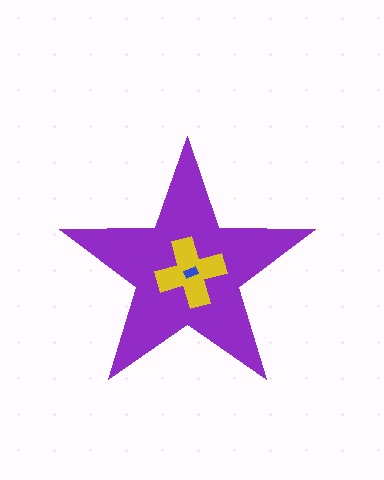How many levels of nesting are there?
3.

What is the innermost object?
The blue rectangle.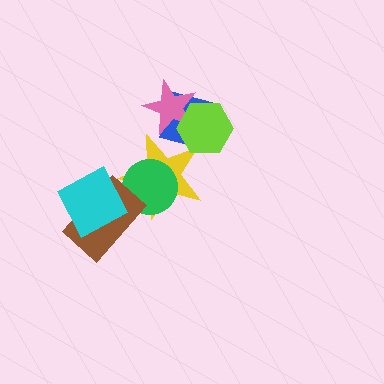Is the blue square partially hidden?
Yes, it is partially covered by another shape.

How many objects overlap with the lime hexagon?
3 objects overlap with the lime hexagon.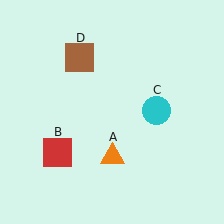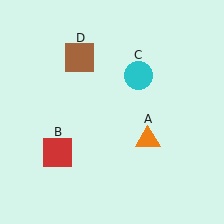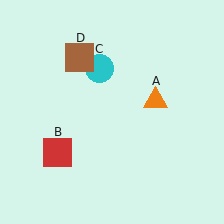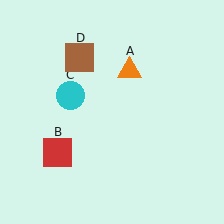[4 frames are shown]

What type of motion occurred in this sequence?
The orange triangle (object A), cyan circle (object C) rotated counterclockwise around the center of the scene.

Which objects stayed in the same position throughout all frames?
Red square (object B) and brown square (object D) remained stationary.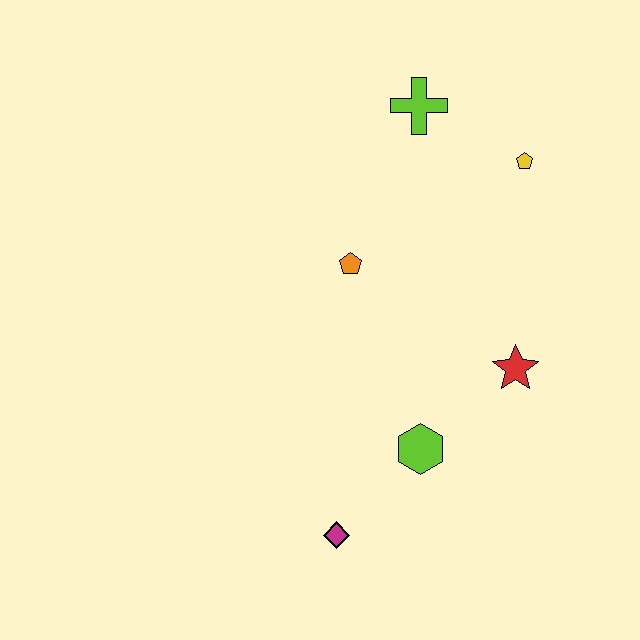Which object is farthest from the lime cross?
The magenta diamond is farthest from the lime cross.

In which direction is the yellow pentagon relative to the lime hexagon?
The yellow pentagon is above the lime hexagon.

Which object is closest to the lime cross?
The yellow pentagon is closest to the lime cross.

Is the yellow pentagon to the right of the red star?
Yes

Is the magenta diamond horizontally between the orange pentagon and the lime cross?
No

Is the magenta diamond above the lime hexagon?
No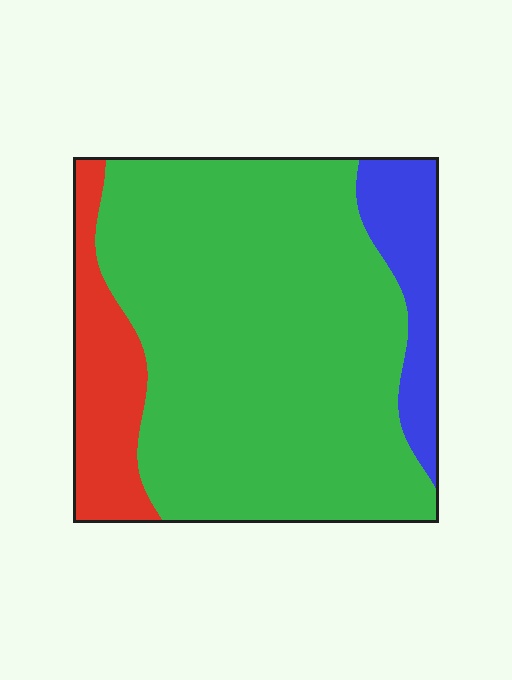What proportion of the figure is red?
Red takes up less than a quarter of the figure.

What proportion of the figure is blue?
Blue covers around 10% of the figure.